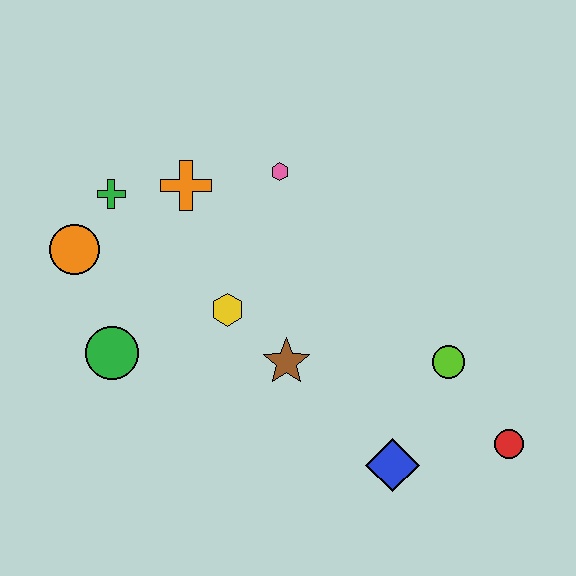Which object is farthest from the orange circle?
The red circle is farthest from the orange circle.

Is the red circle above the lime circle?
No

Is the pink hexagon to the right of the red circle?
No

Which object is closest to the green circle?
The orange circle is closest to the green circle.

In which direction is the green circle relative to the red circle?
The green circle is to the left of the red circle.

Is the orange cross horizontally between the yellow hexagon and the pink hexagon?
No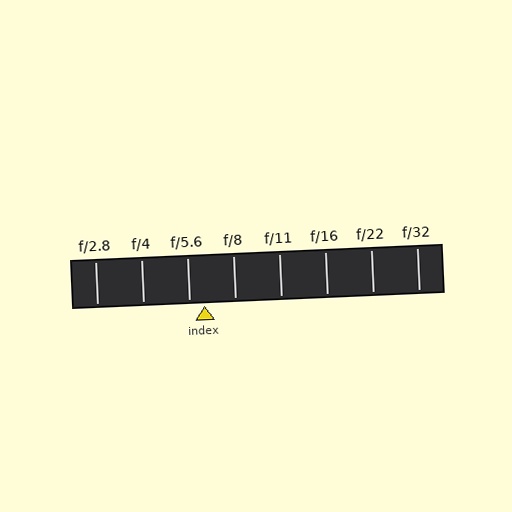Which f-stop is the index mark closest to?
The index mark is closest to f/5.6.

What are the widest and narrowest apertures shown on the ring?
The widest aperture shown is f/2.8 and the narrowest is f/32.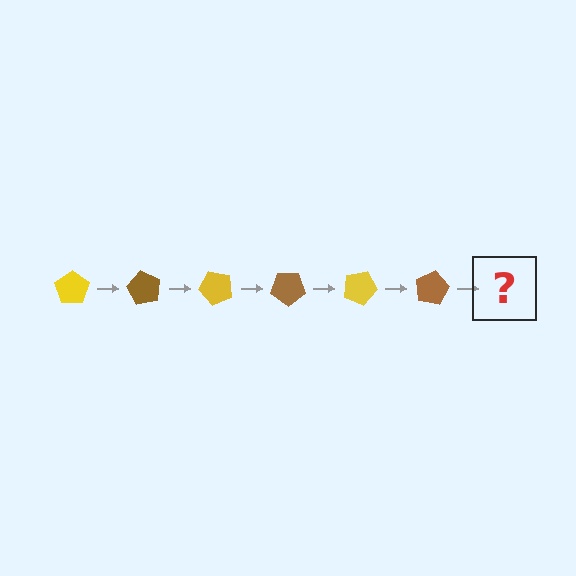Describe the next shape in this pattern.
It should be a yellow pentagon, rotated 360 degrees from the start.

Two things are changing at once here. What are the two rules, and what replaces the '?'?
The two rules are that it rotates 60 degrees each step and the color cycles through yellow and brown. The '?' should be a yellow pentagon, rotated 360 degrees from the start.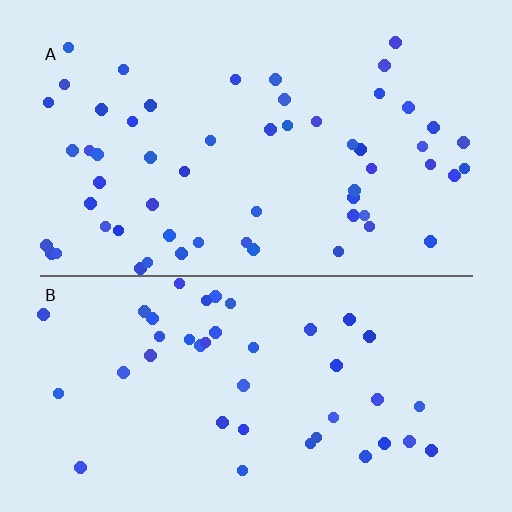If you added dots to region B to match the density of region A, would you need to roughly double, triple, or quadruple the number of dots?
Approximately double.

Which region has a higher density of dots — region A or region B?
A (the top).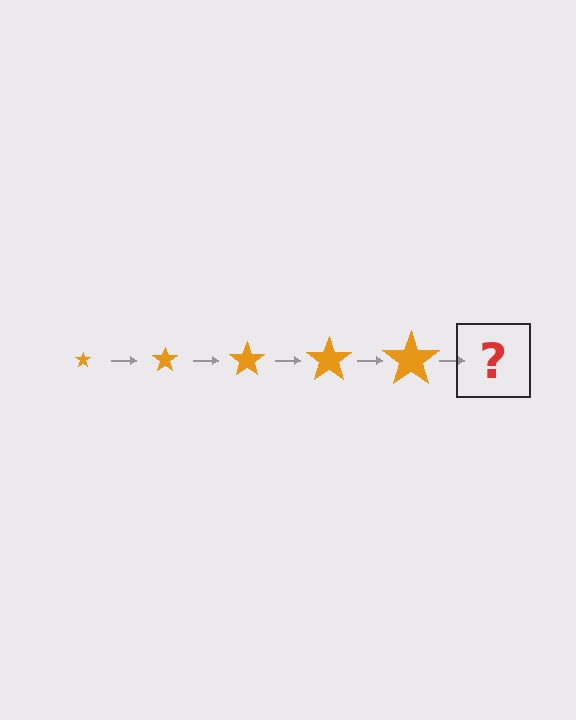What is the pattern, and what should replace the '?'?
The pattern is that the star gets progressively larger each step. The '?' should be an orange star, larger than the previous one.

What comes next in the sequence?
The next element should be an orange star, larger than the previous one.